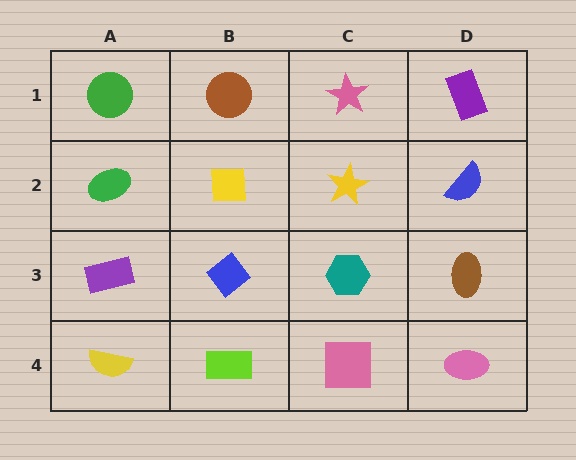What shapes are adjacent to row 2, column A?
A green circle (row 1, column A), a purple rectangle (row 3, column A), a yellow square (row 2, column B).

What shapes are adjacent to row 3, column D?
A blue semicircle (row 2, column D), a pink ellipse (row 4, column D), a teal hexagon (row 3, column C).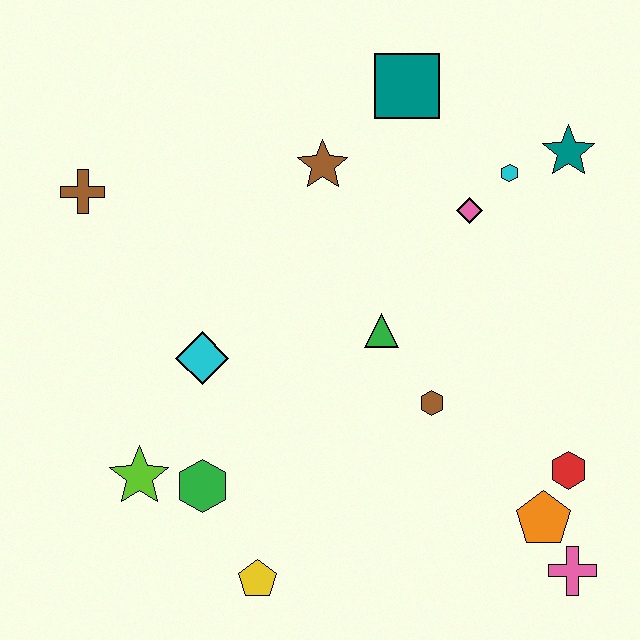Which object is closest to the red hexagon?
The orange pentagon is closest to the red hexagon.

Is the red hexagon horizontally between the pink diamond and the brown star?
No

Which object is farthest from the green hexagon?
The teal star is farthest from the green hexagon.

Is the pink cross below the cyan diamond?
Yes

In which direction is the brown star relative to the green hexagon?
The brown star is above the green hexagon.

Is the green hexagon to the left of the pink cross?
Yes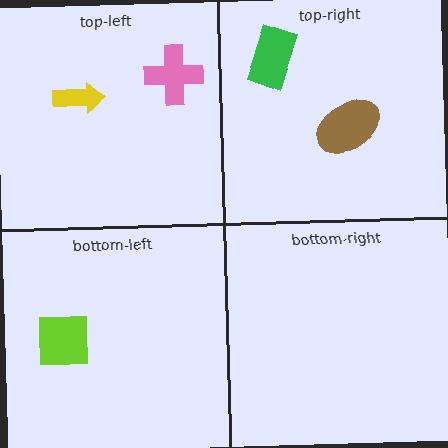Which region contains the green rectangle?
The top-right region.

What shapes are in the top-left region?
The yellow arrow, the pink cross.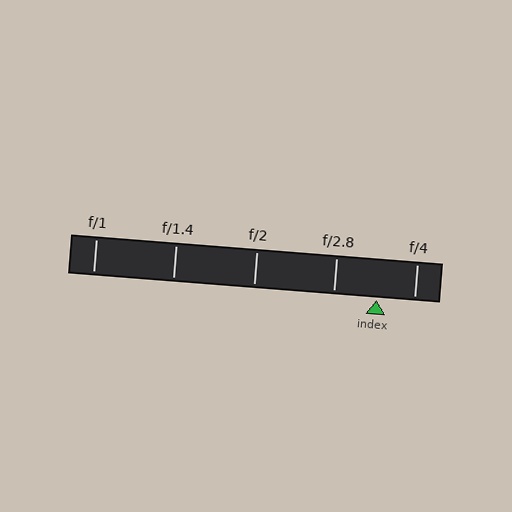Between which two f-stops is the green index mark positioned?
The index mark is between f/2.8 and f/4.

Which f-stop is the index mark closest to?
The index mark is closest to f/4.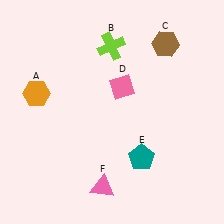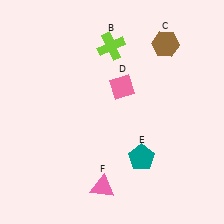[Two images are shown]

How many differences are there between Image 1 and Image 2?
There is 1 difference between the two images.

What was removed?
The orange hexagon (A) was removed in Image 2.